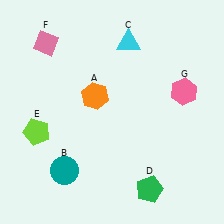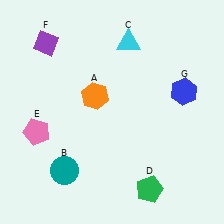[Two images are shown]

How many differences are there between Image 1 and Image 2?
There are 3 differences between the two images.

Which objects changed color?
E changed from lime to pink. F changed from pink to purple. G changed from pink to blue.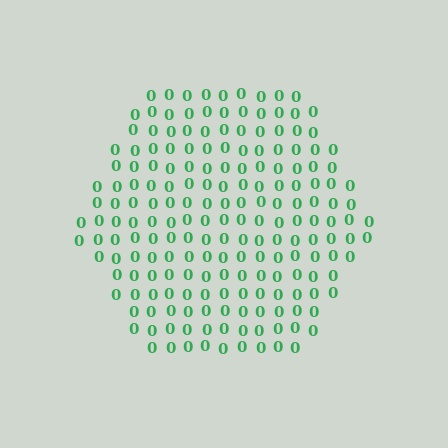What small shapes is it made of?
It is made of small digit 0's.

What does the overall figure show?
The overall figure shows a hexagon.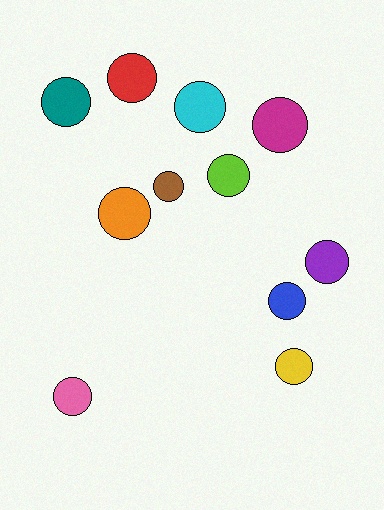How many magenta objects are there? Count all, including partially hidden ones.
There is 1 magenta object.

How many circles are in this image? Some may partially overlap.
There are 11 circles.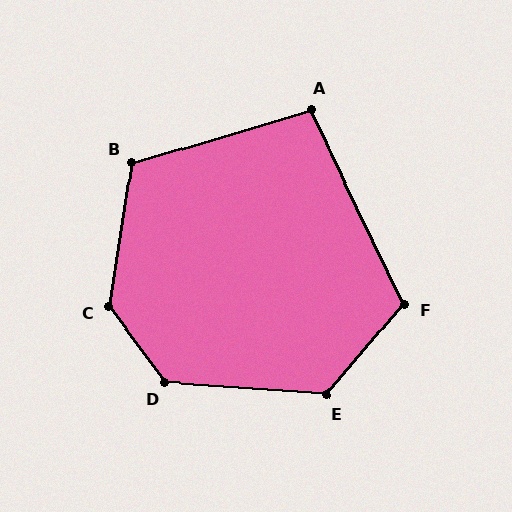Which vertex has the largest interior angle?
C, at approximately 135 degrees.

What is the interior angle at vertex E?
Approximately 126 degrees (obtuse).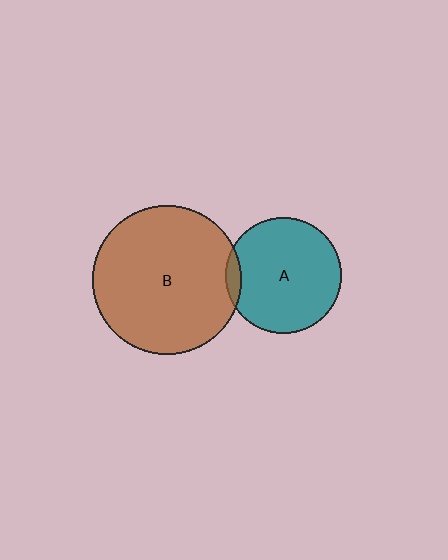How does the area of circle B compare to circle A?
Approximately 1.7 times.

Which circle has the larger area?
Circle B (brown).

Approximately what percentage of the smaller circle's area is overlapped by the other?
Approximately 5%.